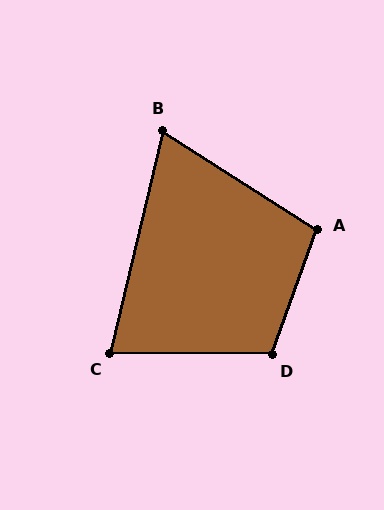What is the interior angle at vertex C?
Approximately 77 degrees (acute).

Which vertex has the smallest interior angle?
B, at approximately 71 degrees.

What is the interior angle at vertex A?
Approximately 103 degrees (obtuse).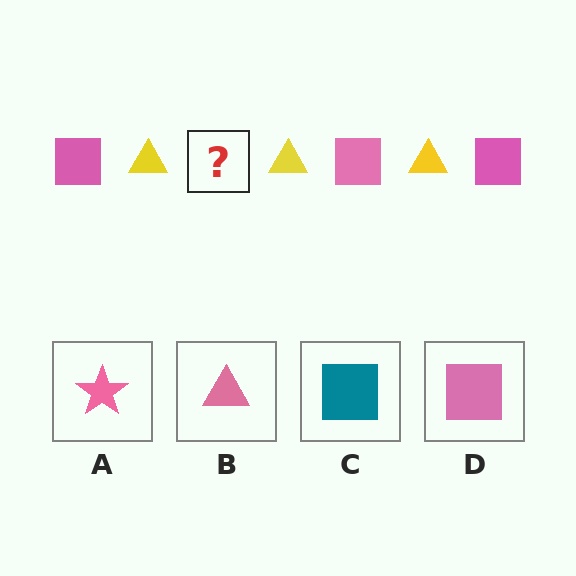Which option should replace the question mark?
Option D.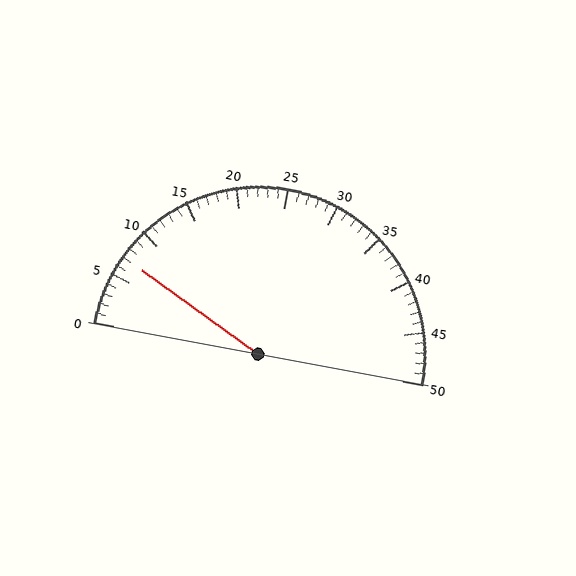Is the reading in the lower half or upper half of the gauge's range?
The reading is in the lower half of the range (0 to 50).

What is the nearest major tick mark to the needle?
The nearest major tick mark is 5.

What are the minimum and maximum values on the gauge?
The gauge ranges from 0 to 50.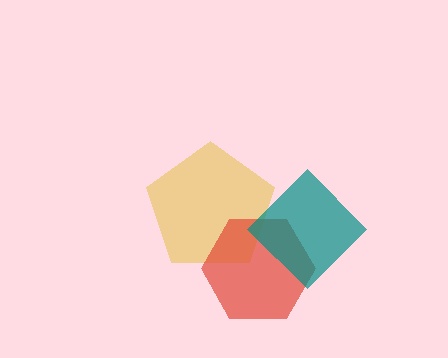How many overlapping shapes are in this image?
There are 3 overlapping shapes in the image.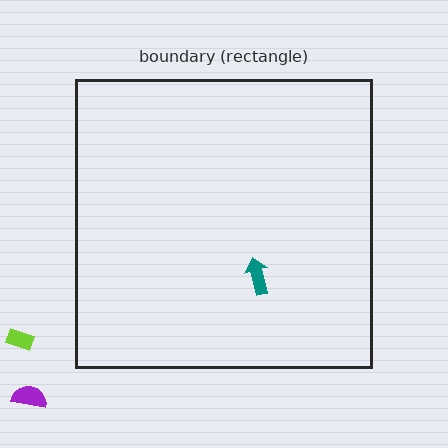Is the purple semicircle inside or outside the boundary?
Outside.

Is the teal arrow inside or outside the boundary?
Inside.